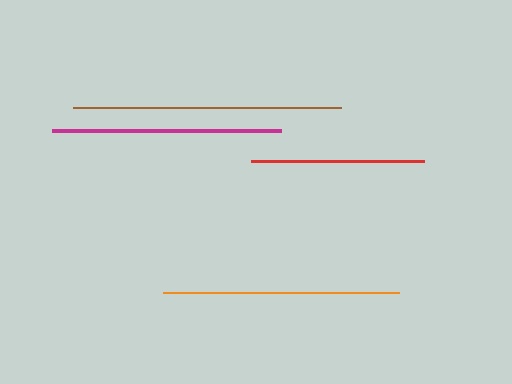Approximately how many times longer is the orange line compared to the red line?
The orange line is approximately 1.4 times the length of the red line.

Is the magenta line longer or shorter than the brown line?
The brown line is longer than the magenta line.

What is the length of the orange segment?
The orange segment is approximately 236 pixels long.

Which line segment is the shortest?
The red line is the shortest at approximately 173 pixels.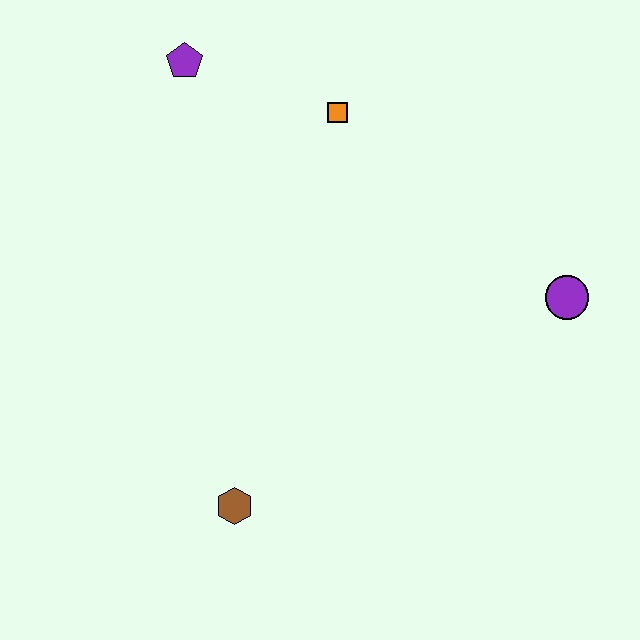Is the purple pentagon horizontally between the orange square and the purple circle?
No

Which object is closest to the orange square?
The purple pentagon is closest to the orange square.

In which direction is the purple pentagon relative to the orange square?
The purple pentagon is to the left of the orange square.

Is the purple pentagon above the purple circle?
Yes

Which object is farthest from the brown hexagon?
The purple pentagon is farthest from the brown hexagon.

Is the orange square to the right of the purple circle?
No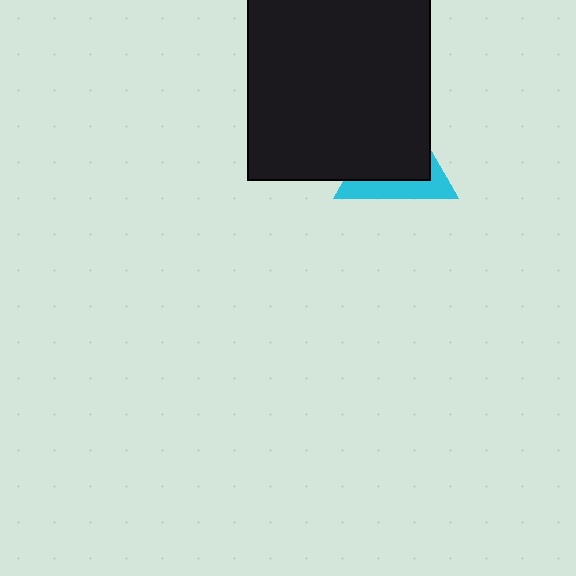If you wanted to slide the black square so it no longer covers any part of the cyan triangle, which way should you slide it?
Slide it toward the upper-left — that is the most direct way to separate the two shapes.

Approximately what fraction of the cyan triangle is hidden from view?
Roughly 66% of the cyan triangle is hidden behind the black square.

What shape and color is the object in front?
The object in front is a black square.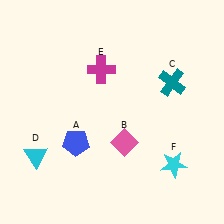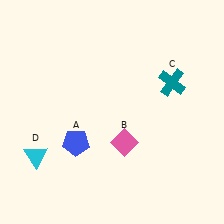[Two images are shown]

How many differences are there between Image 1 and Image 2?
There are 2 differences between the two images.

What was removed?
The cyan star (F), the magenta cross (E) were removed in Image 2.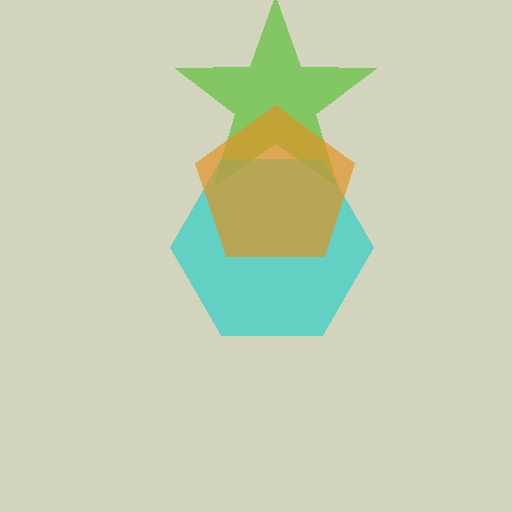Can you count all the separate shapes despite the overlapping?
Yes, there are 3 separate shapes.